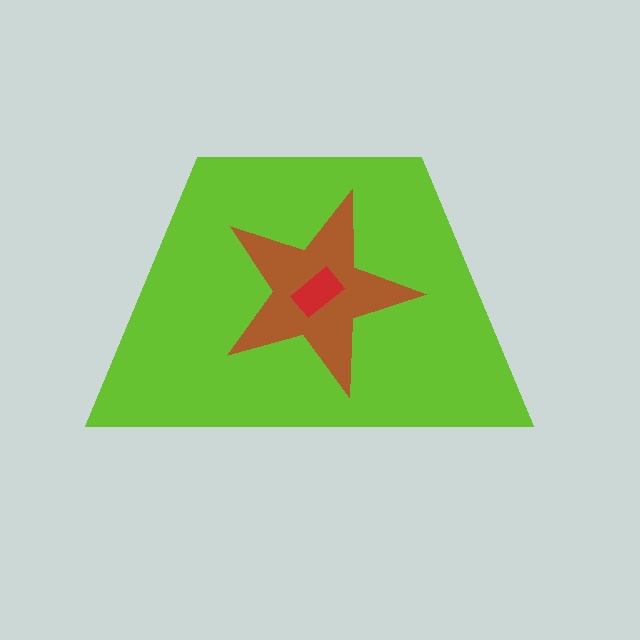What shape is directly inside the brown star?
The red rectangle.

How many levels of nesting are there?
3.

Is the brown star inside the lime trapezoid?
Yes.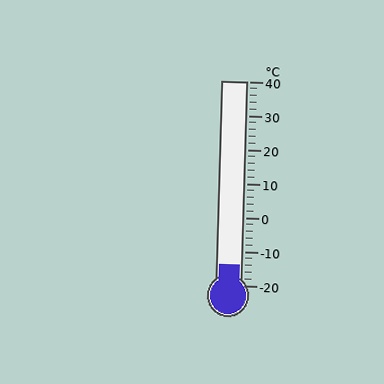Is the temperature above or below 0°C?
The temperature is below 0°C.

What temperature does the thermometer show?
The thermometer shows approximately -14°C.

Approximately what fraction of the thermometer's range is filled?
The thermometer is filled to approximately 10% of its range.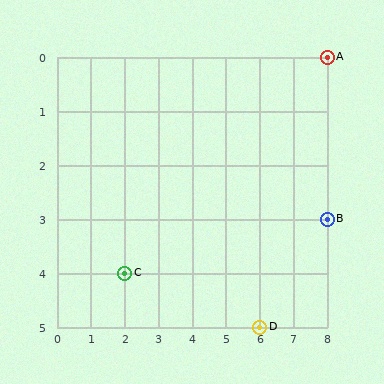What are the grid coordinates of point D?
Point D is at grid coordinates (6, 5).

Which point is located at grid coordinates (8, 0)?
Point A is at (8, 0).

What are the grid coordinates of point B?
Point B is at grid coordinates (8, 3).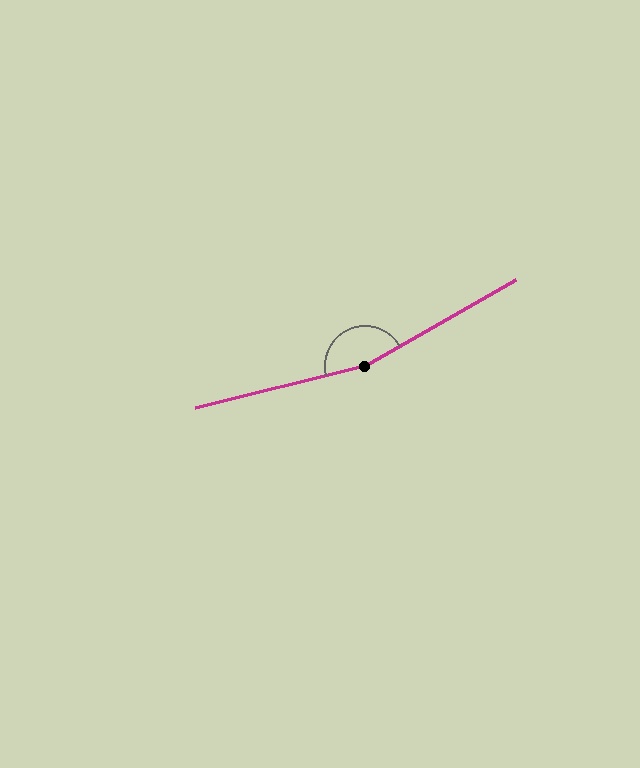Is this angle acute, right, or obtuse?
It is obtuse.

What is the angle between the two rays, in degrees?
Approximately 164 degrees.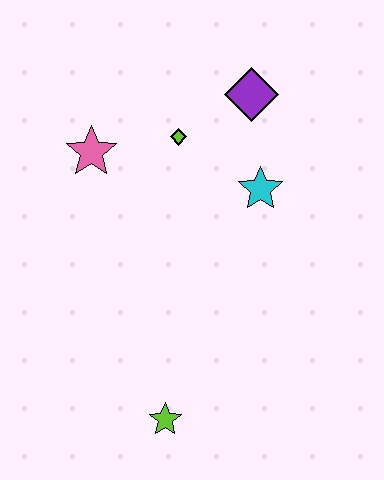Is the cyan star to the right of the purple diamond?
Yes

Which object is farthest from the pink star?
The lime star is farthest from the pink star.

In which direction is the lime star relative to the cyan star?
The lime star is below the cyan star.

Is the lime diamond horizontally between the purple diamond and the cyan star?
No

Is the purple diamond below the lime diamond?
No